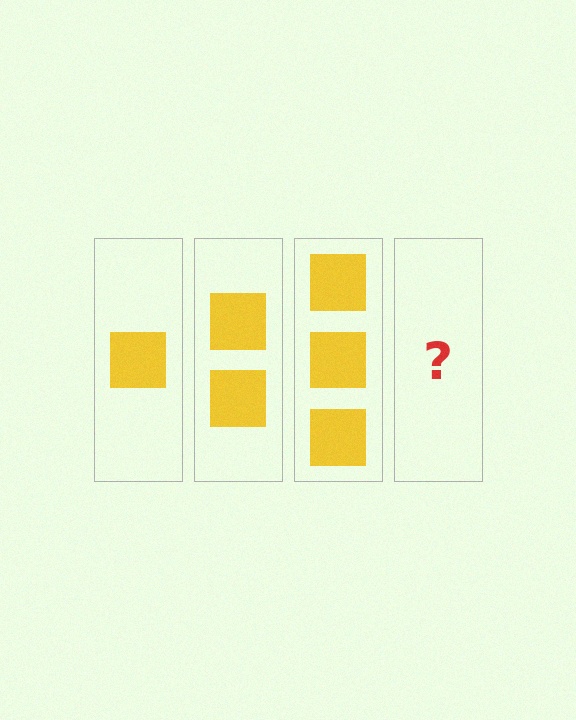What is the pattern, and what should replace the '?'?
The pattern is that each step adds one more square. The '?' should be 4 squares.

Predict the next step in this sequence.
The next step is 4 squares.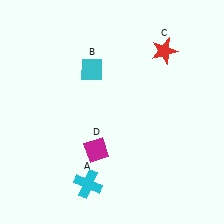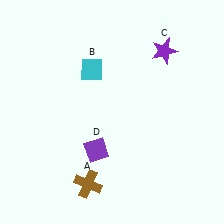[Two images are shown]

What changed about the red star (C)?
In Image 1, C is red. In Image 2, it changed to purple.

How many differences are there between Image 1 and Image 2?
There are 3 differences between the two images.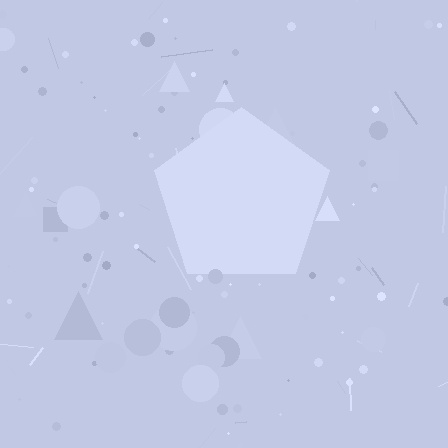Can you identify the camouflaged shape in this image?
The camouflaged shape is a pentagon.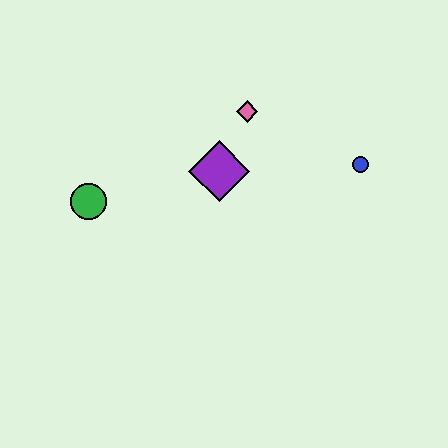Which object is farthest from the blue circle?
The green circle is farthest from the blue circle.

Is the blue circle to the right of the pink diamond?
Yes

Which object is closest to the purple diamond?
The pink diamond is closest to the purple diamond.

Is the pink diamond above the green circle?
Yes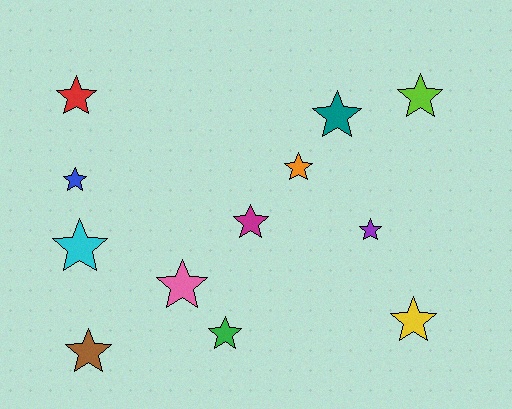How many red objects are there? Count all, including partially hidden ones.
There is 1 red object.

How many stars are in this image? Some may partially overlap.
There are 12 stars.